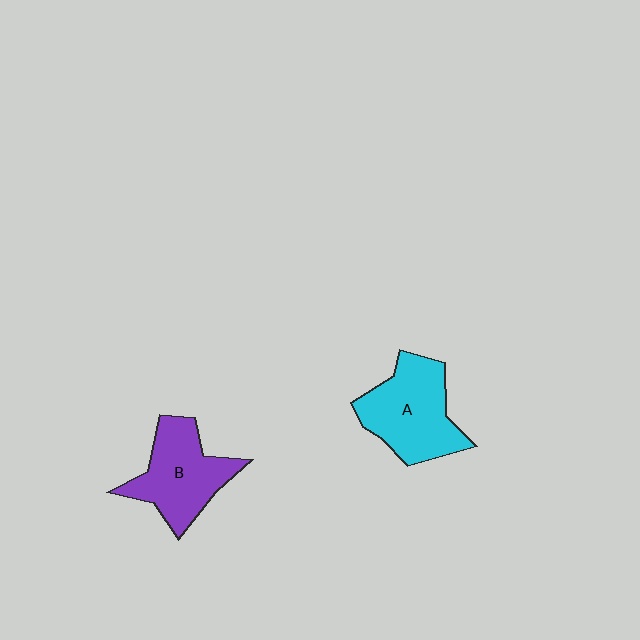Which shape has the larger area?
Shape A (cyan).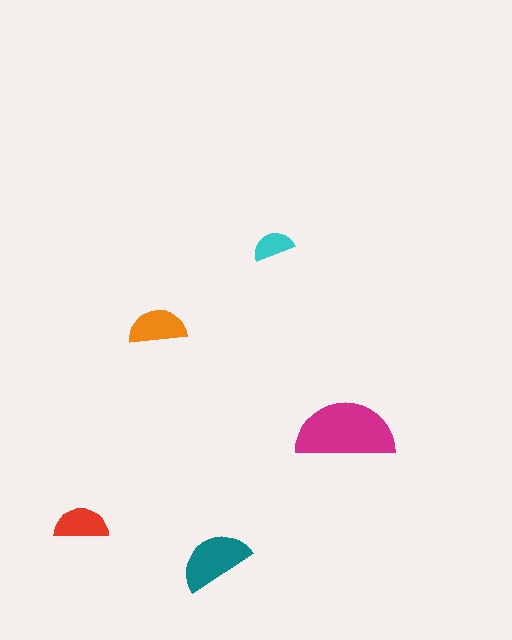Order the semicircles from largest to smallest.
the magenta one, the teal one, the orange one, the red one, the cyan one.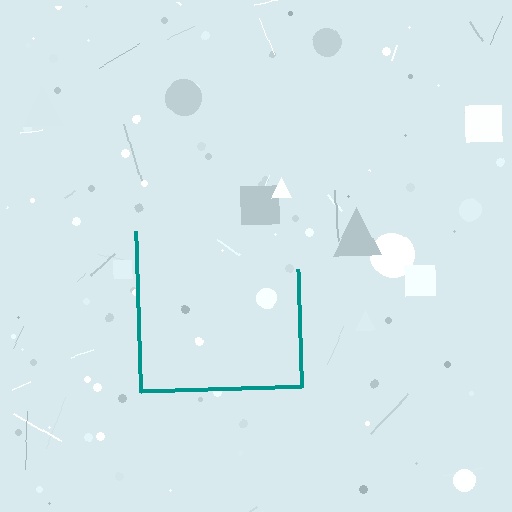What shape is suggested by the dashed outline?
The dashed outline suggests a square.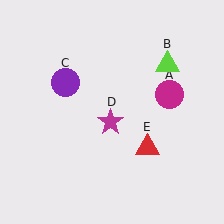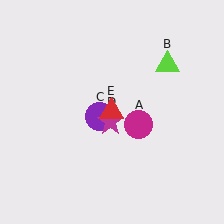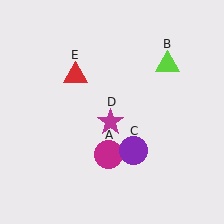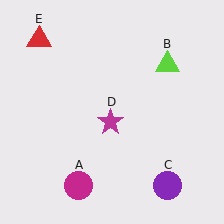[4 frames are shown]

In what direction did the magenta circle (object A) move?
The magenta circle (object A) moved down and to the left.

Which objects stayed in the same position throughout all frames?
Lime triangle (object B) and magenta star (object D) remained stationary.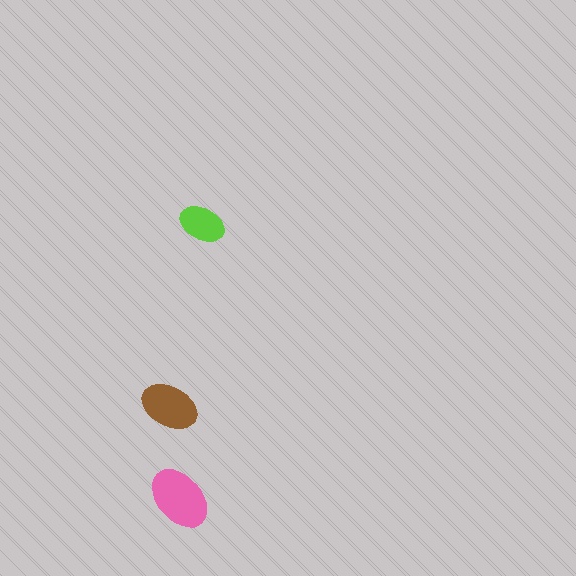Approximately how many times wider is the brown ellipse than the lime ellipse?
About 1.5 times wider.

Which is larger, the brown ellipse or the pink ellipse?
The pink one.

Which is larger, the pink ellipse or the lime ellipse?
The pink one.